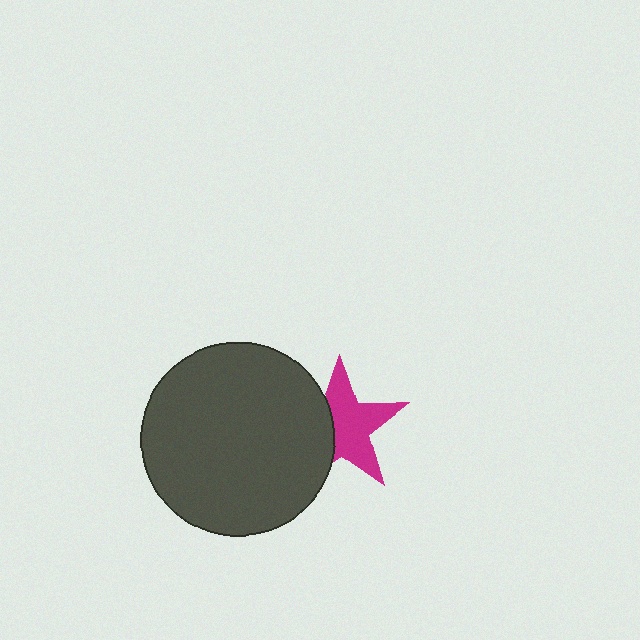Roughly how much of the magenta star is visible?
About half of it is visible (roughly 62%).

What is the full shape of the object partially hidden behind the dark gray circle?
The partially hidden object is a magenta star.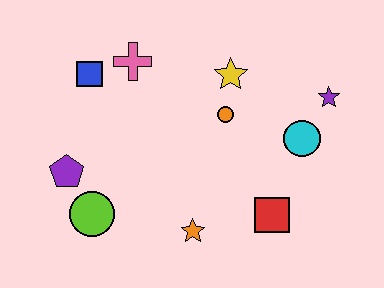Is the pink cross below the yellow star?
No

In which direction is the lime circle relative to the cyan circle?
The lime circle is to the left of the cyan circle.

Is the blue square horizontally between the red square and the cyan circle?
No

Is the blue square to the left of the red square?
Yes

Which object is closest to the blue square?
The pink cross is closest to the blue square.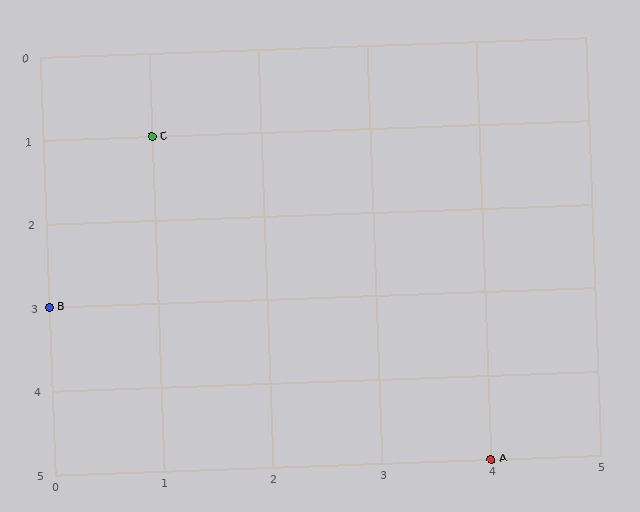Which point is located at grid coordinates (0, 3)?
Point B is at (0, 3).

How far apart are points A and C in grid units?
Points A and C are 3 columns and 4 rows apart (about 5.0 grid units diagonally).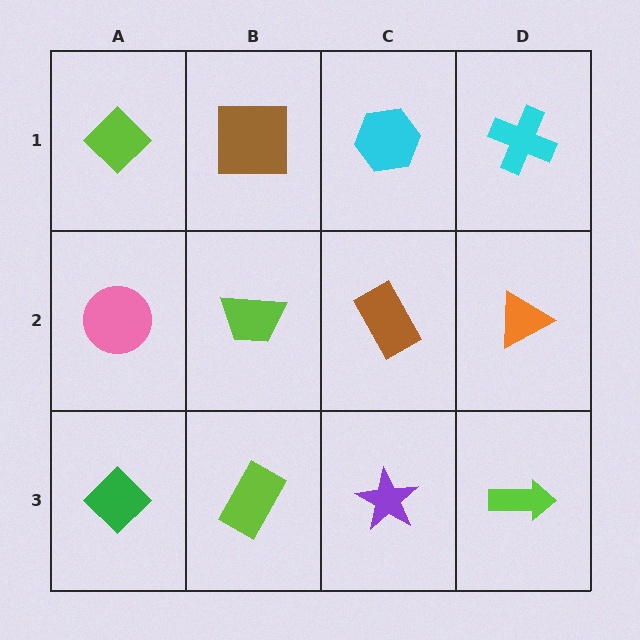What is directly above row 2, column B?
A brown square.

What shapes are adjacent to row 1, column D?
An orange triangle (row 2, column D), a cyan hexagon (row 1, column C).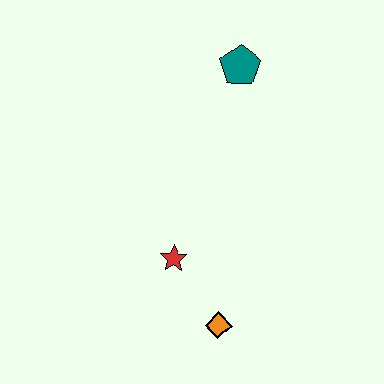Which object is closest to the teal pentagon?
The red star is closest to the teal pentagon.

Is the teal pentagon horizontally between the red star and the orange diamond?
No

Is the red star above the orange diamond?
Yes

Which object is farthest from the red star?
The teal pentagon is farthest from the red star.